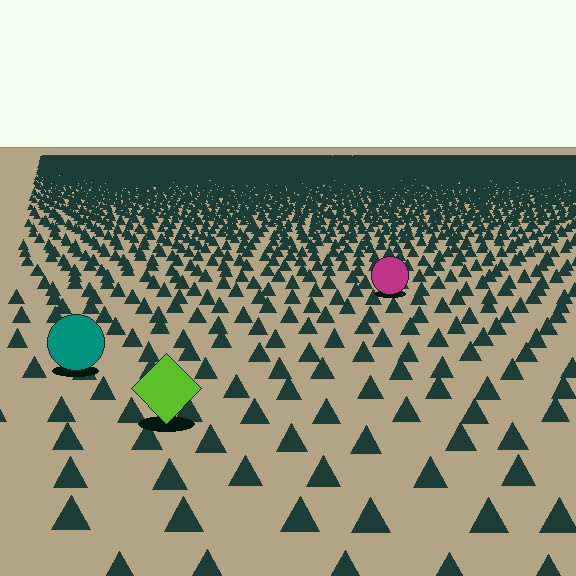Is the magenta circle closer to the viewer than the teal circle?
No. The teal circle is closer — you can tell from the texture gradient: the ground texture is coarser near it.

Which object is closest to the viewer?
The lime diamond is closest. The texture marks near it are larger and more spread out.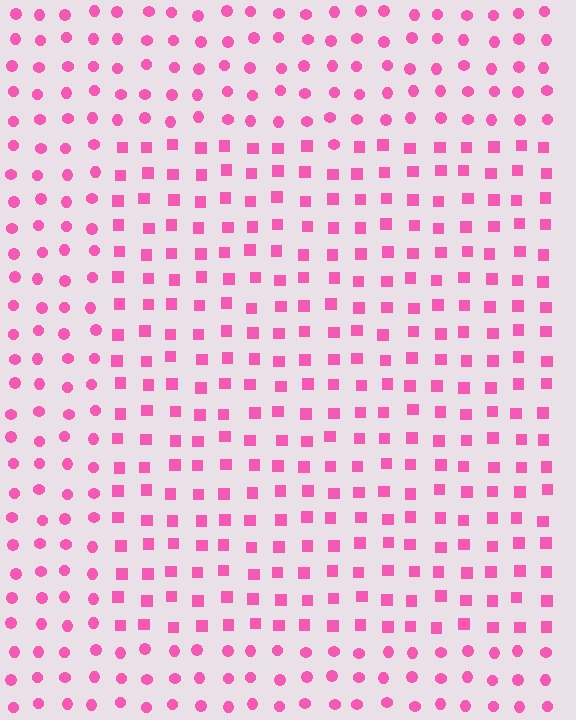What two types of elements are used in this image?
The image uses squares inside the rectangle region and circles outside it.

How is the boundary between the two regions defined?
The boundary is defined by a change in element shape: squares inside vs. circles outside. All elements share the same color and spacing.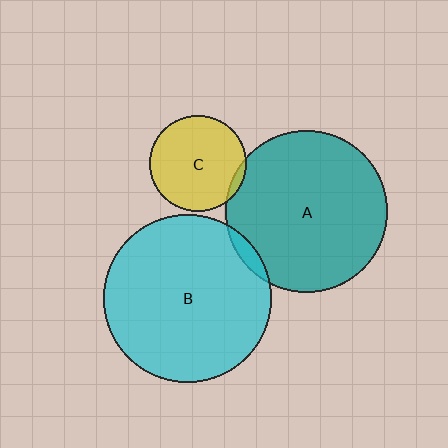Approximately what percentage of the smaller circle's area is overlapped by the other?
Approximately 5%.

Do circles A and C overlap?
Yes.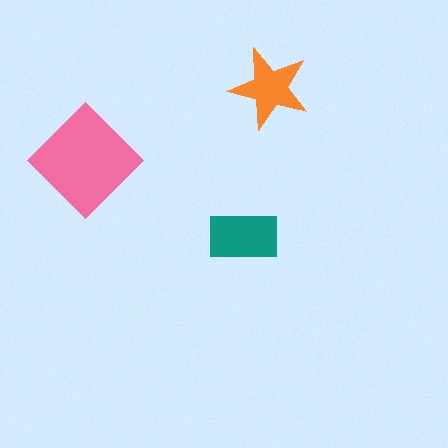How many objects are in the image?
There are 3 objects in the image.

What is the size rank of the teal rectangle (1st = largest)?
2nd.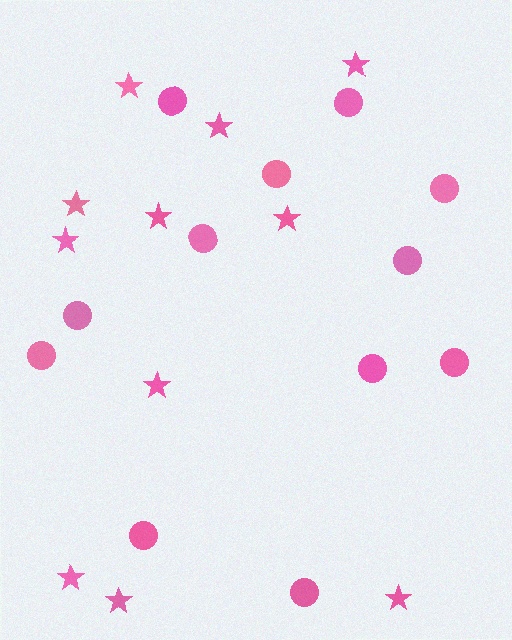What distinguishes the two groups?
There are 2 groups: one group of circles (12) and one group of stars (11).